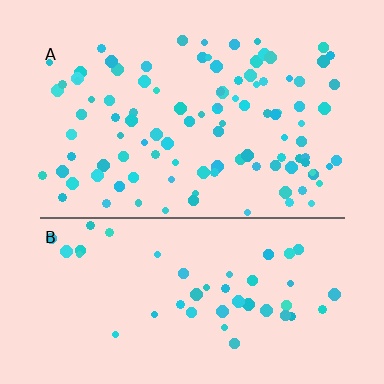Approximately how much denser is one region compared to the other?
Approximately 2.3× — region A over region B.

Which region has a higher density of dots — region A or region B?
A (the top).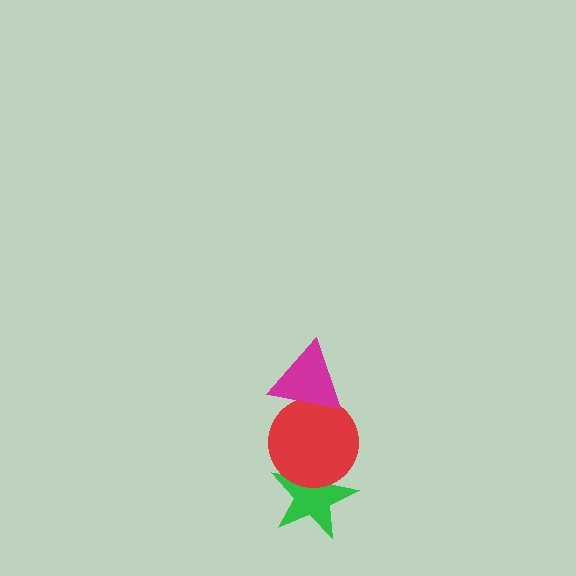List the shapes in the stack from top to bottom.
From top to bottom: the magenta triangle, the red circle, the green star.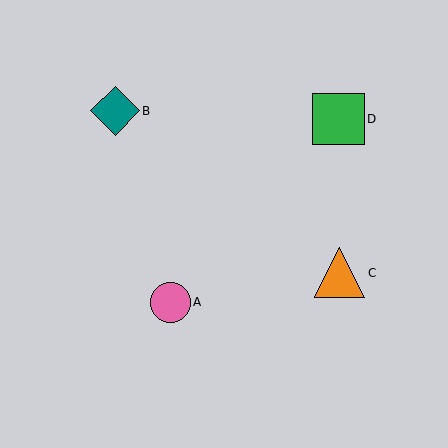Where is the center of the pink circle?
The center of the pink circle is at (170, 302).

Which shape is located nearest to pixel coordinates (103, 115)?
The teal diamond (labeled B) at (115, 111) is nearest to that location.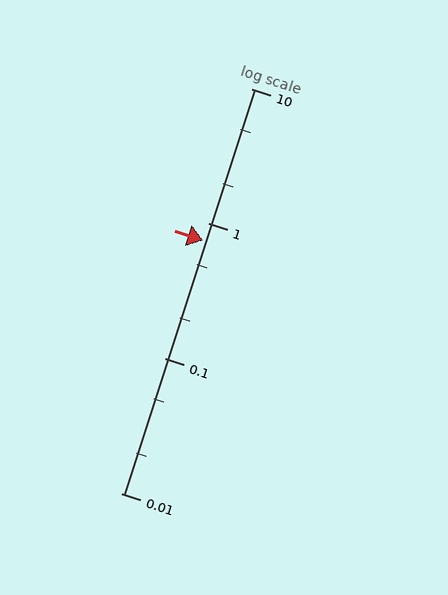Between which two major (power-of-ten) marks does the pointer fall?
The pointer is between 0.1 and 1.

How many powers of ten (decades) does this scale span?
The scale spans 3 decades, from 0.01 to 10.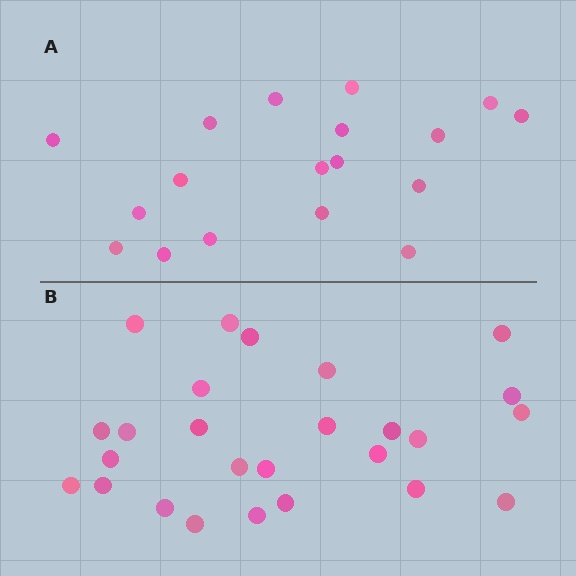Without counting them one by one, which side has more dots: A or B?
Region B (the bottom region) has more dots.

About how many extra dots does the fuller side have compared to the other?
Region B has roughly 8 or so more dots than region A.